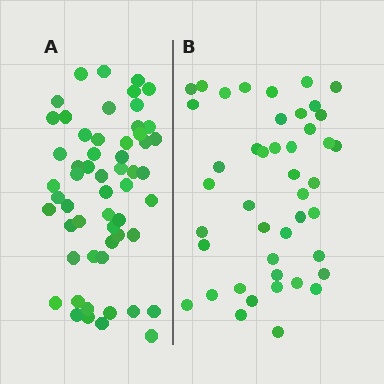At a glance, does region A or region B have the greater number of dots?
Region A (the left region) has more dots.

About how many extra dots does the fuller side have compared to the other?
Region A has roughly 12 or so more dots than region B.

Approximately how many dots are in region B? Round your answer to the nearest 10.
About 40 dots. (The exact count is 44, which rounds to 40.)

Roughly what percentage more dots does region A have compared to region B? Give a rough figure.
About 25% more.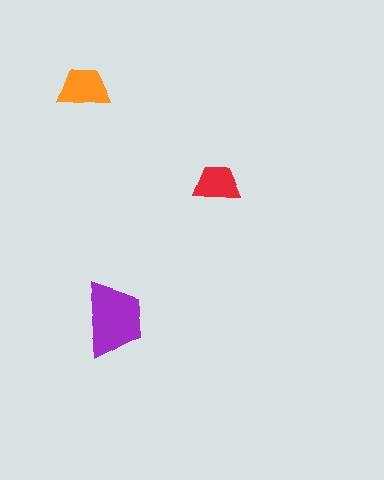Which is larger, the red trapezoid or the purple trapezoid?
The purple one.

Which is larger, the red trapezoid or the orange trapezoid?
The orange one.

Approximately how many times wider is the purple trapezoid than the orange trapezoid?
About 1.5 times wider.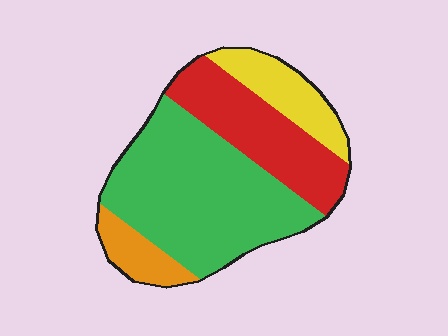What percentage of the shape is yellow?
Yellow takes up about one eighth (1/8) of the shape.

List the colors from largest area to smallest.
From largest to smallest: green, red, yellow, orange.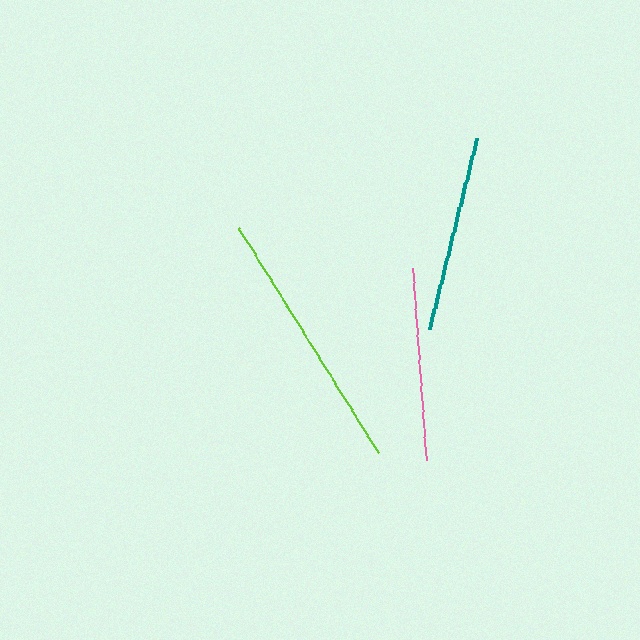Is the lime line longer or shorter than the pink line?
The lime line is longer than the pink line.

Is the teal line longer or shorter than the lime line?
The lime line is longer than the teal line.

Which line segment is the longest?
The lime line is the longest at approximately 265 pixels.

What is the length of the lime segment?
The lime segment is approximately 265 pixels long.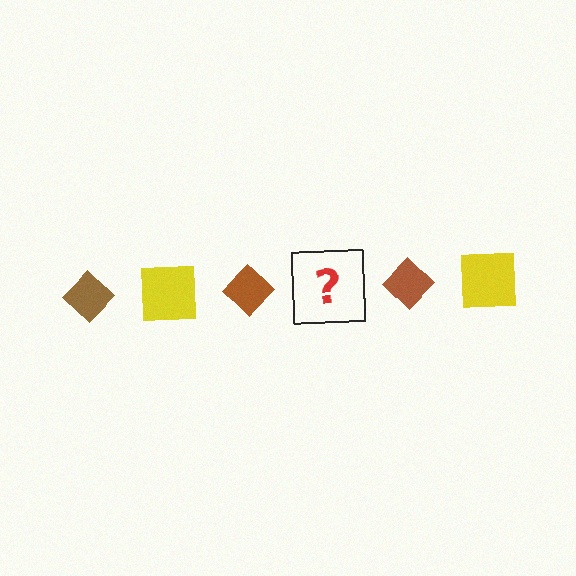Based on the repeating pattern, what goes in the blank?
The blank should be a yellow square.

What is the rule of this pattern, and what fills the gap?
The rule is that the pattern alternates between brown diamond and yellow square. The gap should be filled with a yellow square.